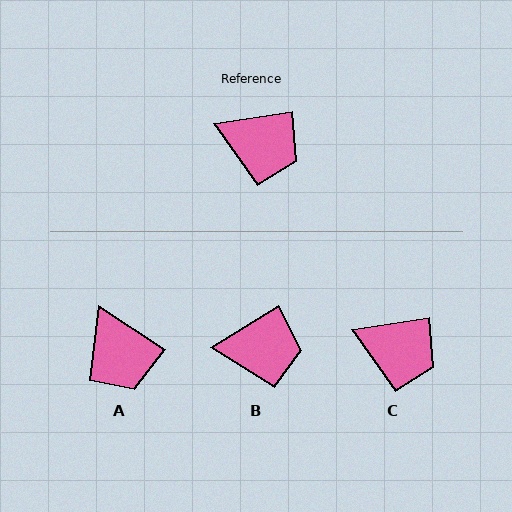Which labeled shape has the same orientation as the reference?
C.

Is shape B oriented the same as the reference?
No, it is off by about 23 degrees.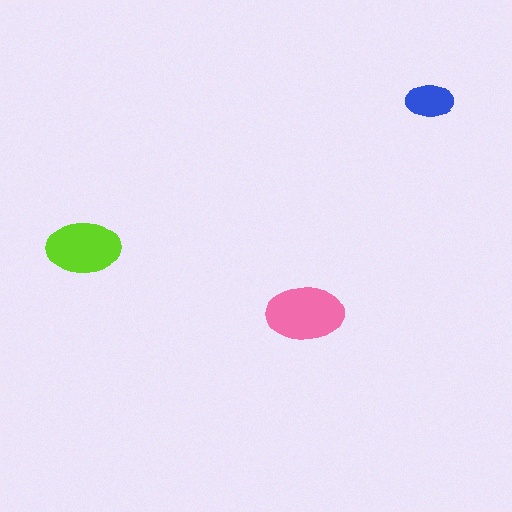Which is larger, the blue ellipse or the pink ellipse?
The pink one.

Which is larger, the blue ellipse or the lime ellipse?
The lime one.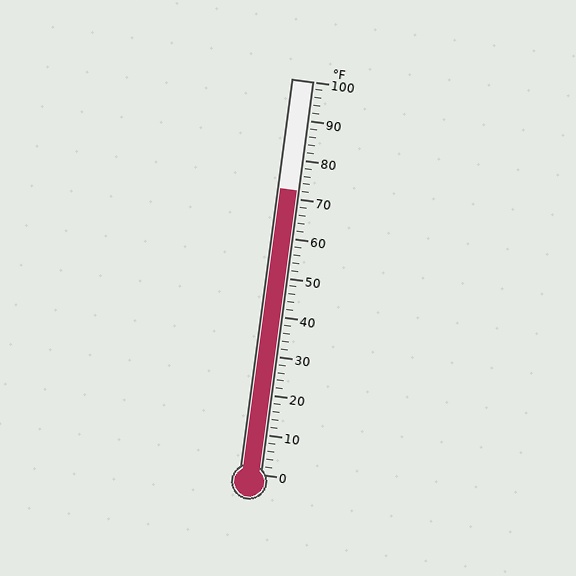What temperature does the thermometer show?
The thermometer shows approximately 72°F.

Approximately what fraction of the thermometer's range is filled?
The thermometer is filled to approximately 70% of its range.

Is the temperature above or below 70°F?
The temperature is above 70°F.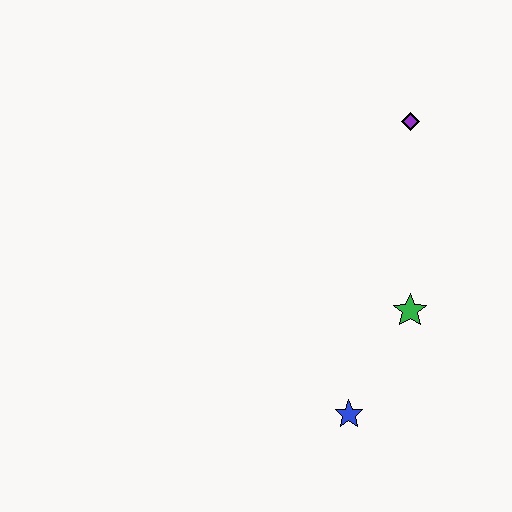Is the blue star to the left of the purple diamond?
Yes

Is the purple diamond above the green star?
Yes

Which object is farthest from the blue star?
The purple diamond is farthest from the blue star.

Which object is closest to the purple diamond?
The green star is closest to the purple diamond.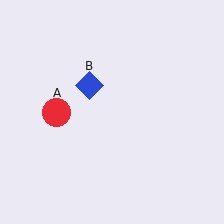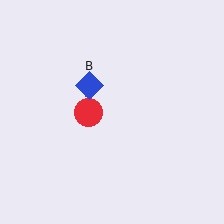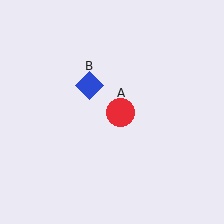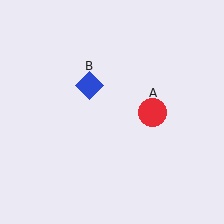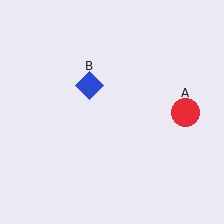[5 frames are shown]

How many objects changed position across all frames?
1 object changed position: red circle (object A).